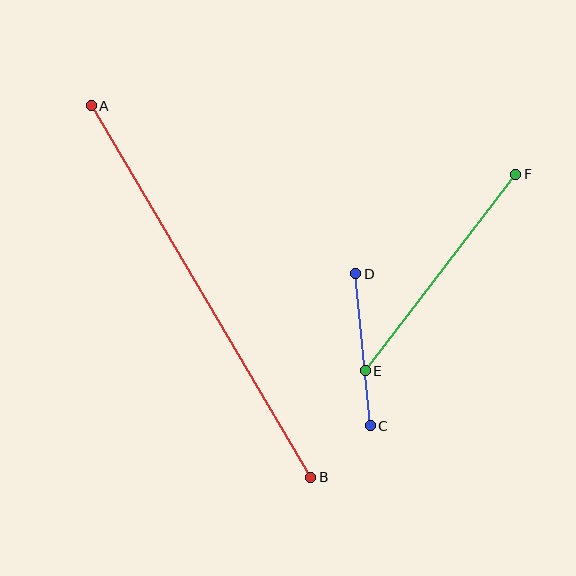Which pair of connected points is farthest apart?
Points A and B are farthest apart.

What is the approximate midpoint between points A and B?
The midpoint is at approximately (201, 292) pixels.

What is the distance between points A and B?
The distance is approximately 432 pixels.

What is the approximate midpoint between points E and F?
The midpoint is at approximately (440, 272) pixels.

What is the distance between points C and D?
The distance is approximately 153 pixels.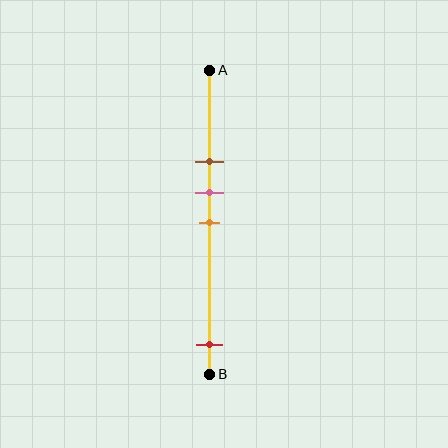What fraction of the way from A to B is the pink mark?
The pink mark is approximately 40% (0.4) of the way from A to B.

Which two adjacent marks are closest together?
The pink and orange marks are the closest adjacent pair.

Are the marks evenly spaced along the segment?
No, the marks are not evenly spaced.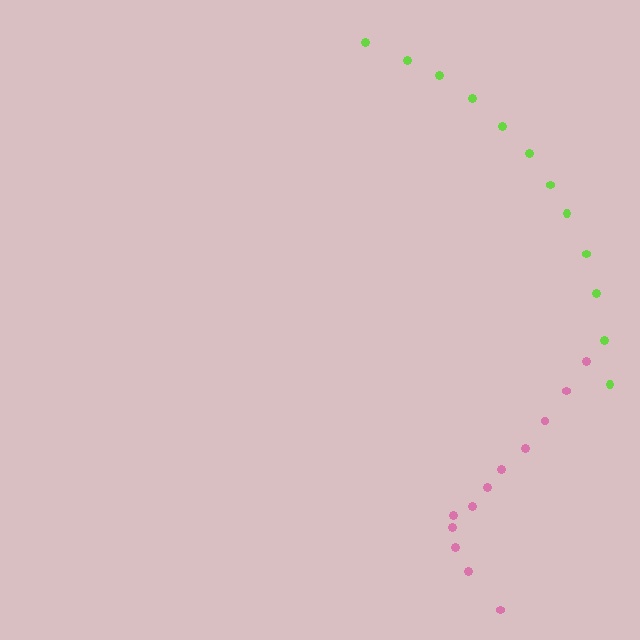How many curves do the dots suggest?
There are 2 distinct paths.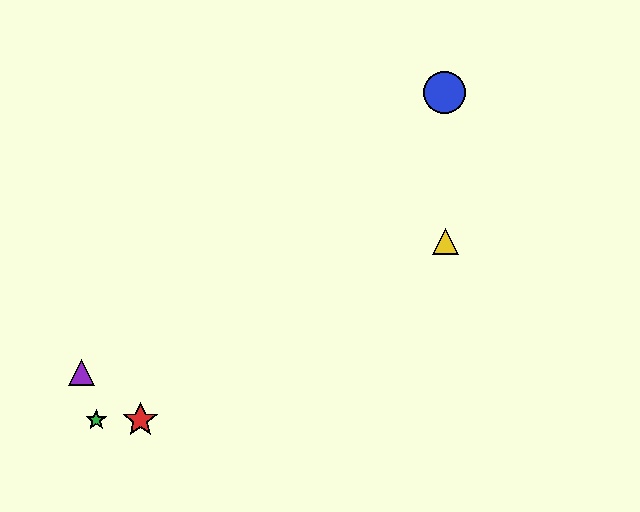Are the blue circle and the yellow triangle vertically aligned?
Yes, both are at x≈444.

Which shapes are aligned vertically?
The blue circle, the yellow triangle are aligned vertically.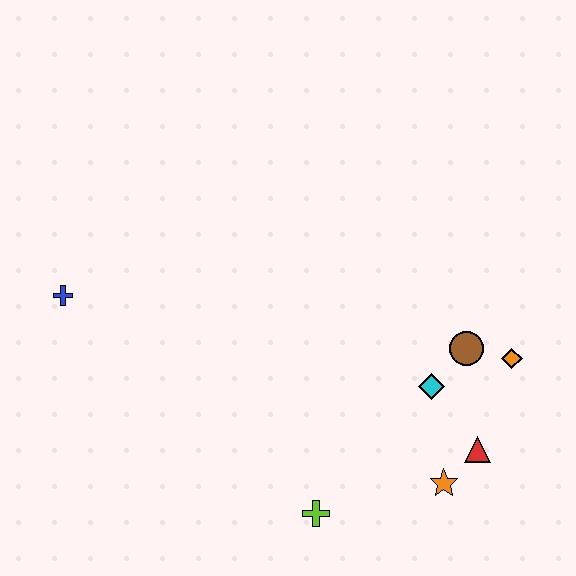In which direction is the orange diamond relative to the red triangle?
The orange diamond is above the red triangle.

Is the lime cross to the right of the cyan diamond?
No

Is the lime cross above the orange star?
No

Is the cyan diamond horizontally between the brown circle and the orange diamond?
No